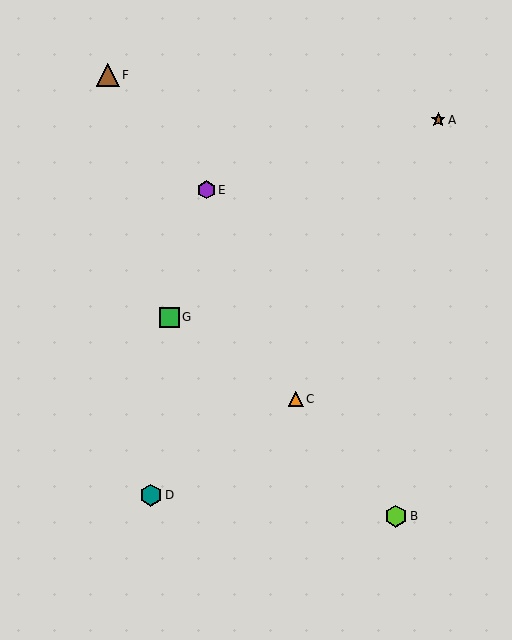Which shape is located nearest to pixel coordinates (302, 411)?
The orange triangle (labeled C) at (296, 399) is nearest to that location.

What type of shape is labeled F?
Shape F is a brown triangle.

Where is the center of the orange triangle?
The center of the orange triangle is at (296, 399).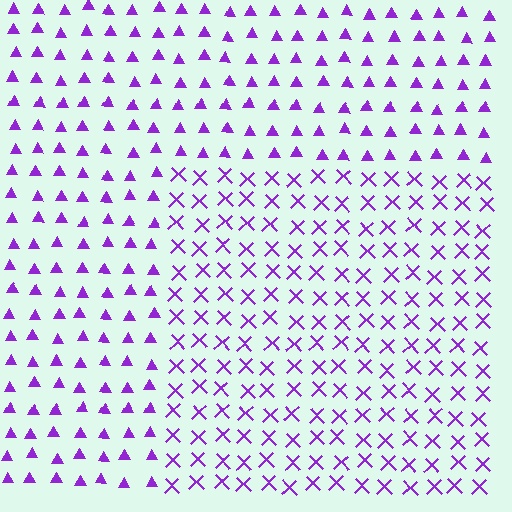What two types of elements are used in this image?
The image uses X marks inside the rectangle region and triangles outside it.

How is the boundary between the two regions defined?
The boundary is defined by a change in element shape: X marks inside vs. triangles outside. All elements share the same color and spacing.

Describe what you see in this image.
The image is filled with small purple elements arranged in a uniform grid. A rectangle-shaped region contains X marks, while the surrounding area contains triangles. The boundary is defined purely by the change in element shape.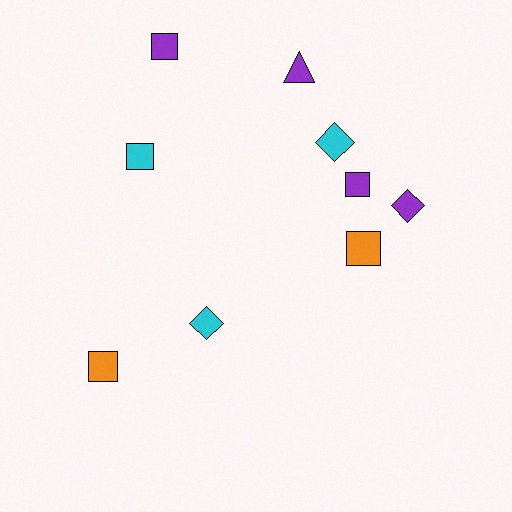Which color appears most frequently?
Purple, with 4 objects.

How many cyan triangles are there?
There are no cyan triangles.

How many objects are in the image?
There are 9 objects.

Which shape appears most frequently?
Square, with 5 objects.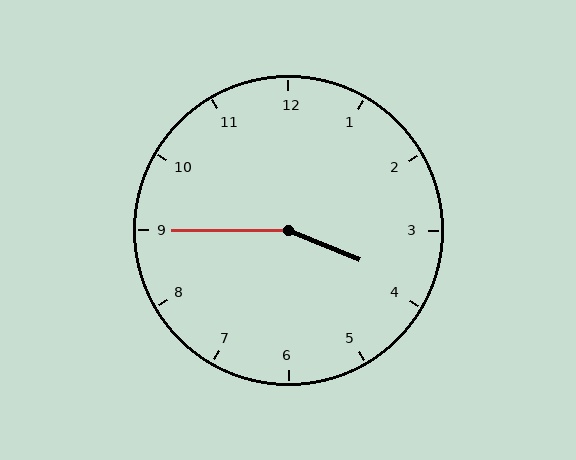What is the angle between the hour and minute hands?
Approximately 158 degrees.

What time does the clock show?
3:45.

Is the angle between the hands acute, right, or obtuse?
It is obtuse.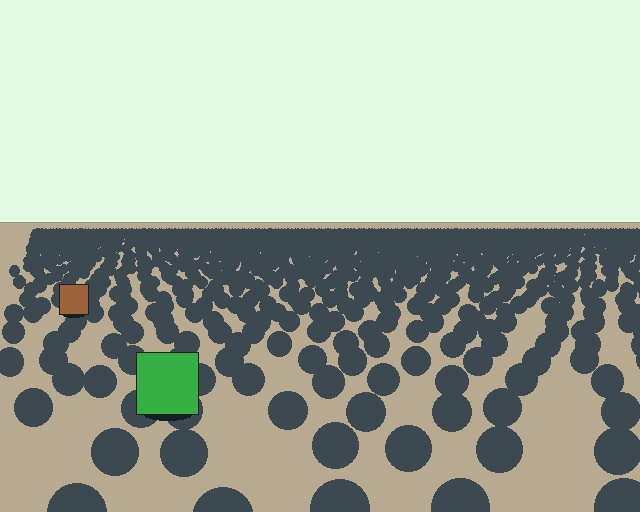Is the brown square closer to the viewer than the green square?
No. The green square is closer — you can tell from the texture gradient: the ground texture is coarser near it.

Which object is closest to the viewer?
The green square is closest. The texture marks near it are larger and more spread out.